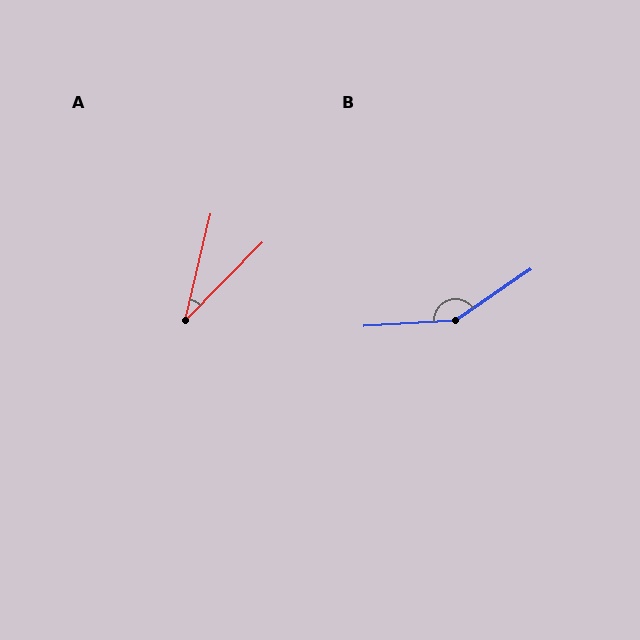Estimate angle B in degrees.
Approximately 149 degrees.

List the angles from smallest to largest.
A (31°), B (149°).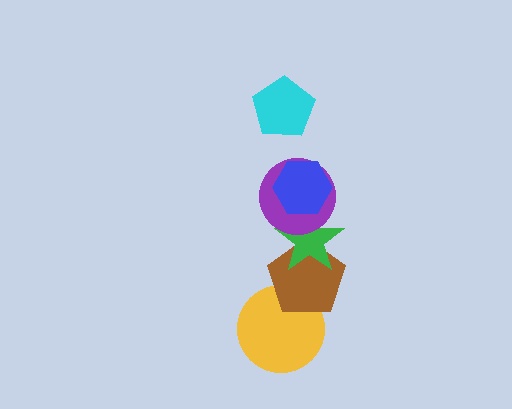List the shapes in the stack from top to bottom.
From top to bottom: the cyan pentagon, the blue hexagon, the purple circle, the green star, the brown pentagon, the yellow circle.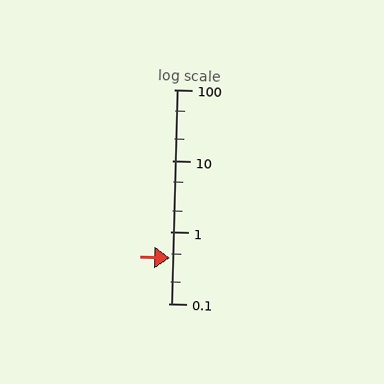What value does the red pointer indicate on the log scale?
The pointer indicates approximately 0.43.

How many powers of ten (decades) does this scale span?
The scale spans 3 decades, from 0.1 to 100.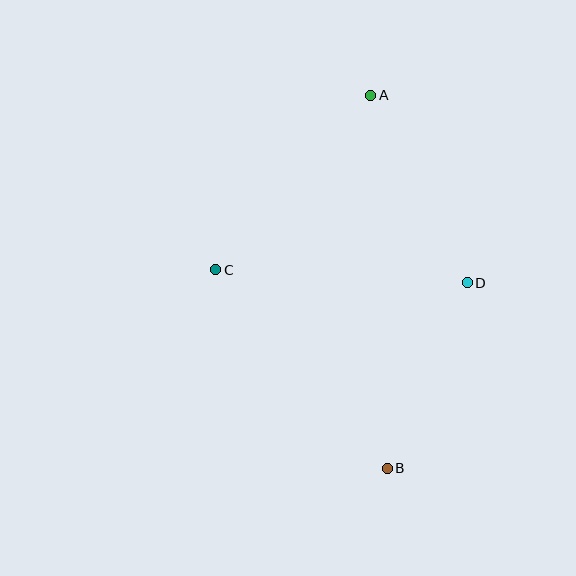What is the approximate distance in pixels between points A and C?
The distance between A and C is approximately 233 pixels.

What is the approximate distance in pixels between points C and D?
The distance between C and D is approximately 252 pixels.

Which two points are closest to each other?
Points B and D are closest to each other.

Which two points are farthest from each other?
Points A and B are farthest from each other.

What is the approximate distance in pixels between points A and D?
The distance between A and D is approximately 211 pixels.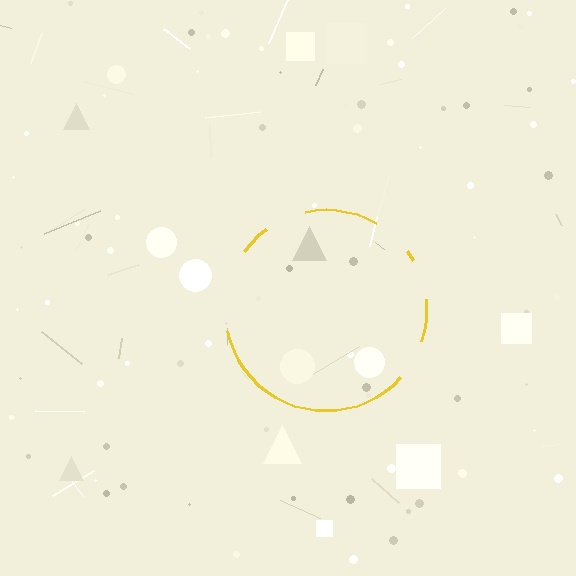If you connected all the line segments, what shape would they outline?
They would outline a circle.